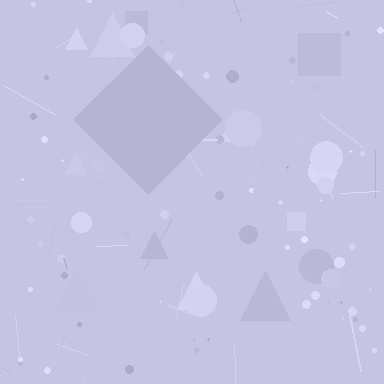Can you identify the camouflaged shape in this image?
The camouflaged shape is a diamond.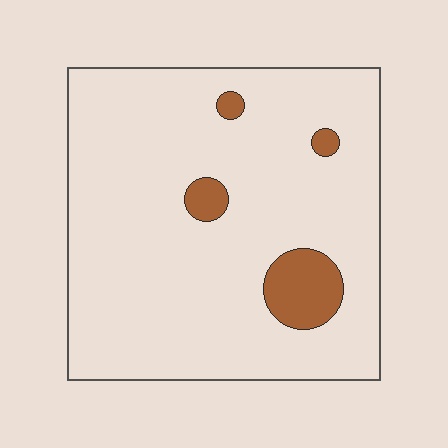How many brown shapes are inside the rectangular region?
4.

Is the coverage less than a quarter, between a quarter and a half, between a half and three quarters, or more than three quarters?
Less than a quarter.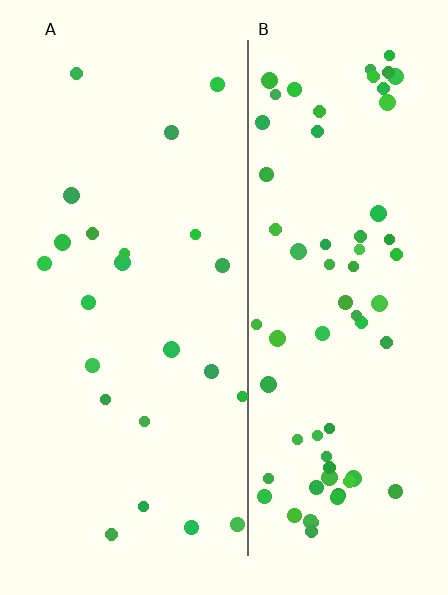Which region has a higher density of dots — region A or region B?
B (the right).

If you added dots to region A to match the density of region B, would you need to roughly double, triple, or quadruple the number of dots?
Approximately triple.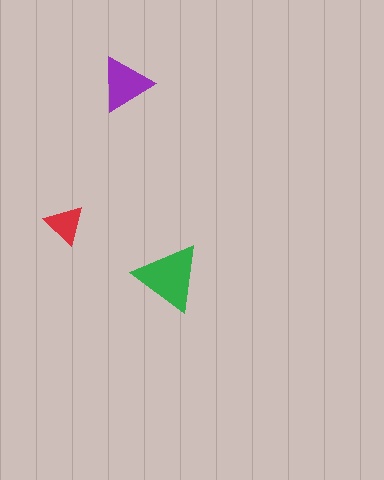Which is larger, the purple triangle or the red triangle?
The purple one.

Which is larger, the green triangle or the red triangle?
The green one.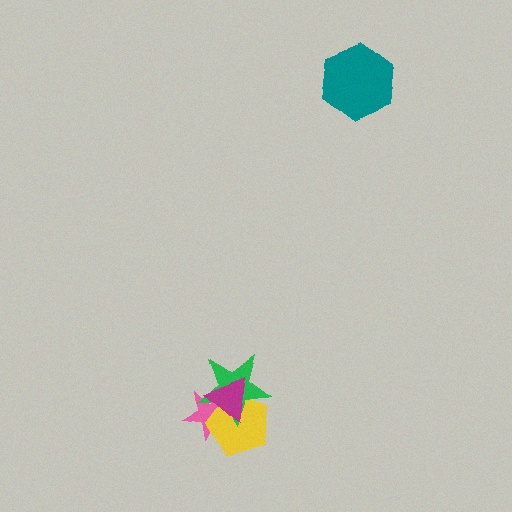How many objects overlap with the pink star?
3 objects overlap with the pink star.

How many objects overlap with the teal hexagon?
0 objects overlap with the teal hexagon.